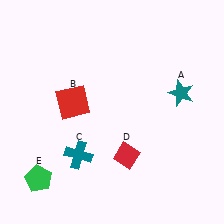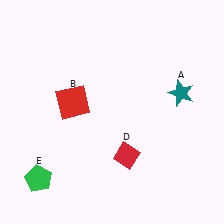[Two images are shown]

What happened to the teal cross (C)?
The teal cross (C) was removed in Image 2. It was in the bottom-left area of Image 1.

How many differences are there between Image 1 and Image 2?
There is 1 difference between the two images.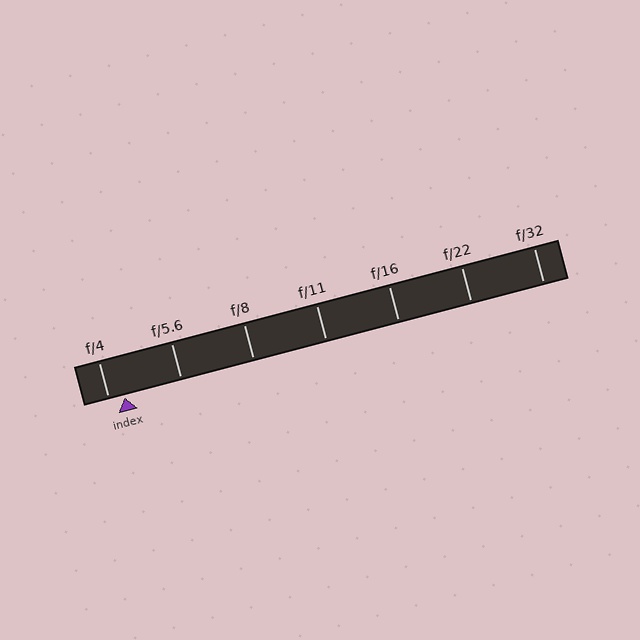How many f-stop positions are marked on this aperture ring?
There are 7 f-stop positions marked.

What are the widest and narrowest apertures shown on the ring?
The widest aperture shown is f/4 and the narrowest is f/32.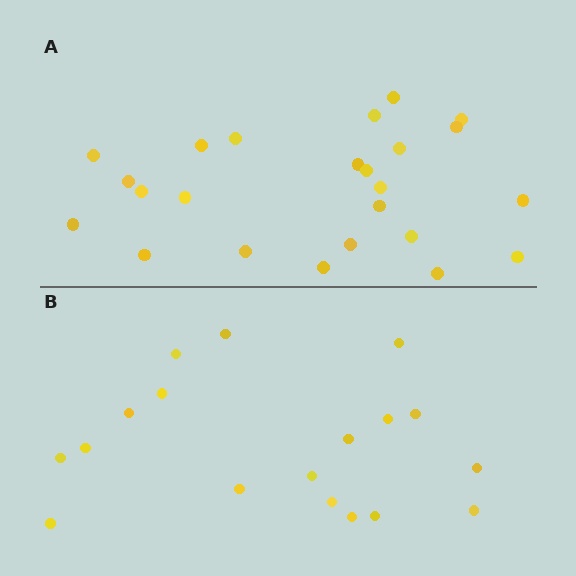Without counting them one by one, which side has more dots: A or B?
Region A (the top region) has more dots.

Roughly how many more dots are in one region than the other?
Region A has about 6 more dots than region B.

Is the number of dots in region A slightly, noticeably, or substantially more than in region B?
Region A has noticeably more, but not dramatically so. The ratio is roughly 1.3 to 1.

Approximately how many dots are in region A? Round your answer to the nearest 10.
About 20 dots. (The exact count is 24, which rounds to 20.)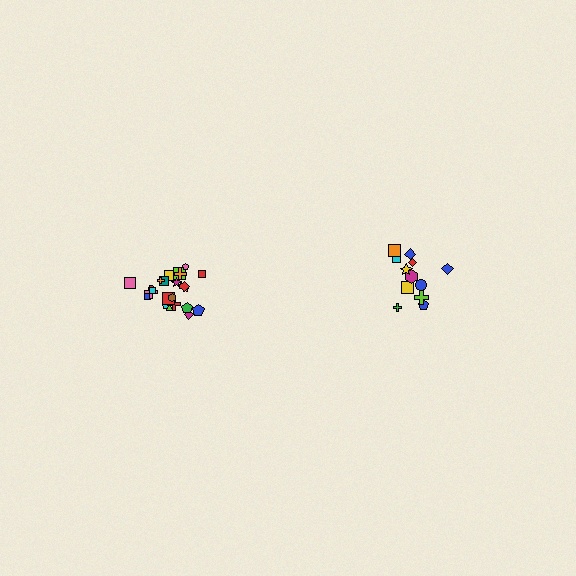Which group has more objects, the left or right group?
The left group.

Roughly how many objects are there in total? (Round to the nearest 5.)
Roughly 35 objects in total.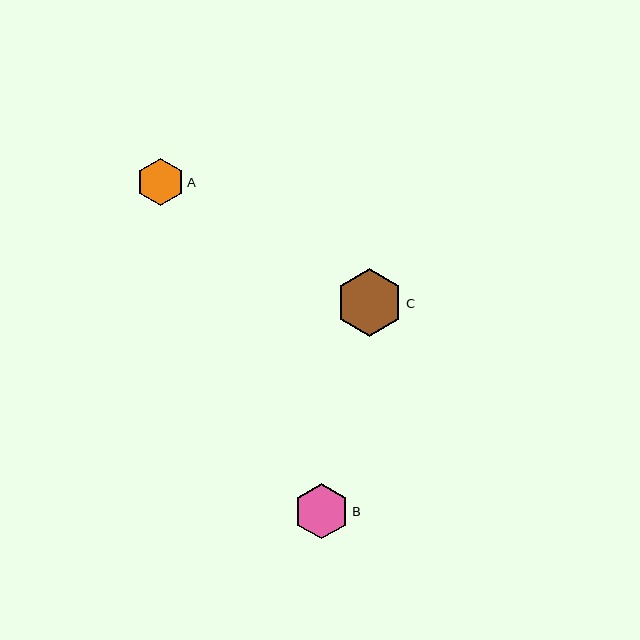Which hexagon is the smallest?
Hexagon A is the smallest with a size of approximately 48 pixels.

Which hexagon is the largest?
Hexagon C is the largest with a size of approximately 67 pixels.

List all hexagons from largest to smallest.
From largest to smallest: C, B, A.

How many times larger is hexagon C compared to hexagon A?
Hexagon C is approximately 1.4 times the size of hexagon A.